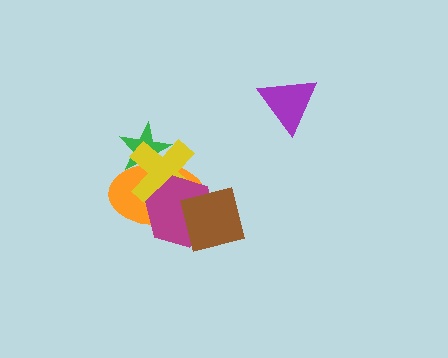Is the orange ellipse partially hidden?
Yes, it is partially covered by another shape.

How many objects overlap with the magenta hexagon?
3 objects overlap with the magenta hexagon.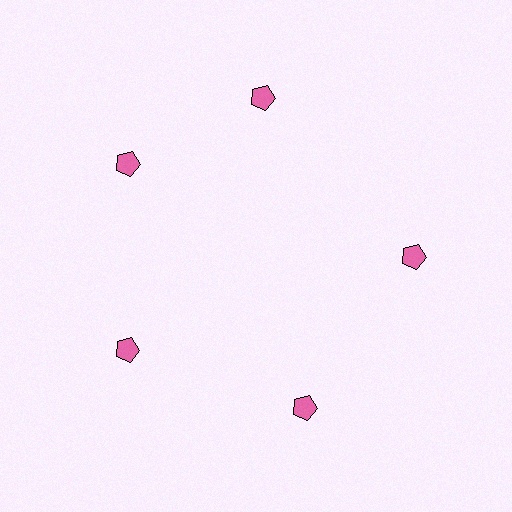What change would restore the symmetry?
The symmetry would be restored by rotating it back into even spacing with its neighbors so that all 5 pentagons sit at equal angles and equal distance from the center.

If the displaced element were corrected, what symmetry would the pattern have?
It would have 5-fold rotational symmetry — the pattern would map onto itself every 72 degrees.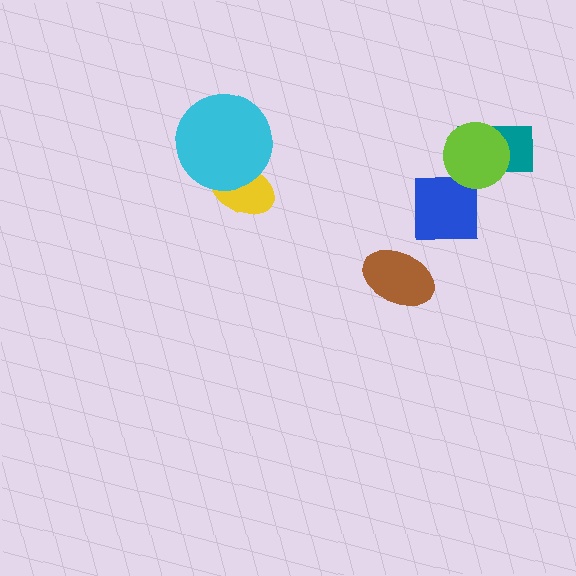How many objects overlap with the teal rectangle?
1 object overlaps with the teal rectangle.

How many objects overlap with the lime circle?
1 object overlaps with the lime circle.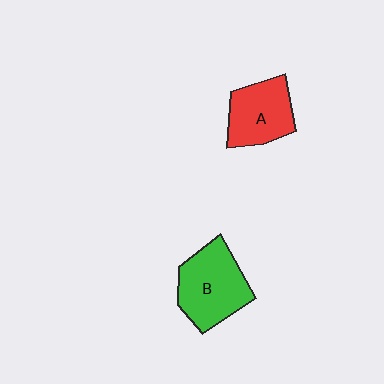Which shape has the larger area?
Shape B (green).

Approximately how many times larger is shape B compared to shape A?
Approximately 1.2 times.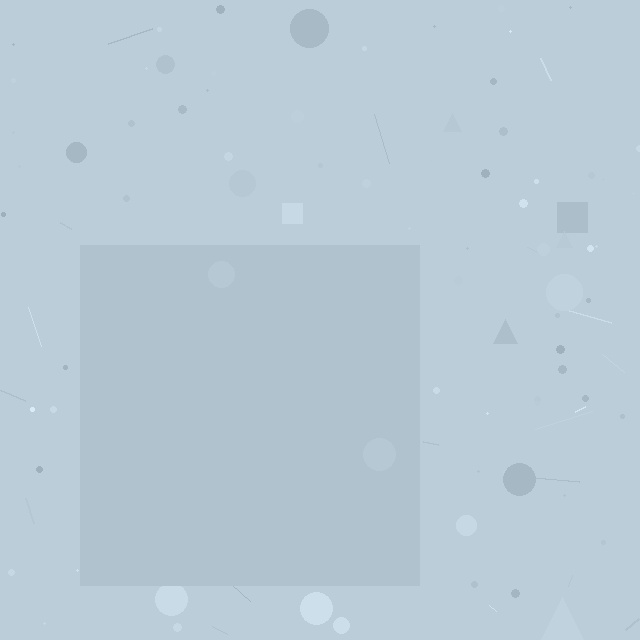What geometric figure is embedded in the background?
A square is embedded in the background.